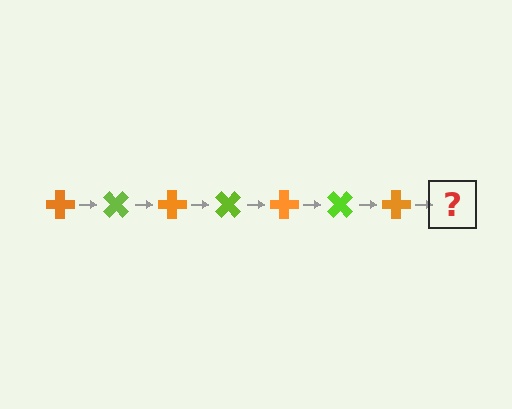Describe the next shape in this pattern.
It should be a lime cross, rotated 315 degrees from the start.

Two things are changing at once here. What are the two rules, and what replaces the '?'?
The two rules are that it rotates 45 degrees each step and the color cycles through orange and lime. The '?' should be a lime cross, rotated 315 degrees from the start.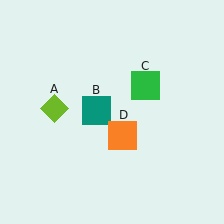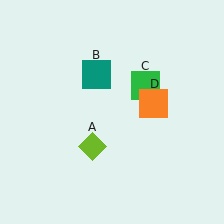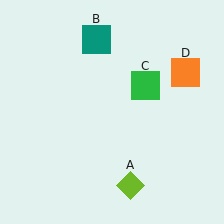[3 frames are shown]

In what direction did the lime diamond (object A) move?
The lime diamond (object A) moved down and to the right.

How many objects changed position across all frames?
3 objects changed position: lime diamond (object A), teal square (object B), orange square (object D).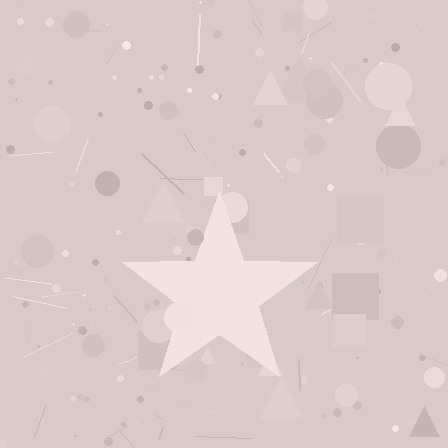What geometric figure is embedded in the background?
A star is embedded in the background.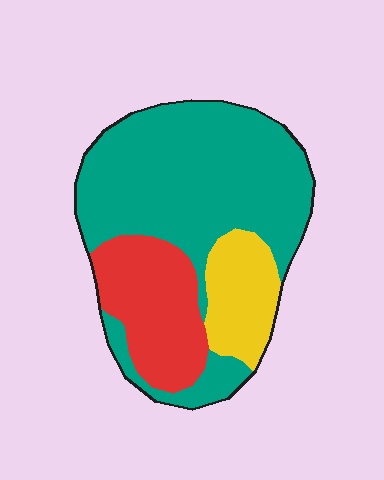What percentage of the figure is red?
Red covers around 25% of the figure.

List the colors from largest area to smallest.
From largest to smallest: teal, red, yellow.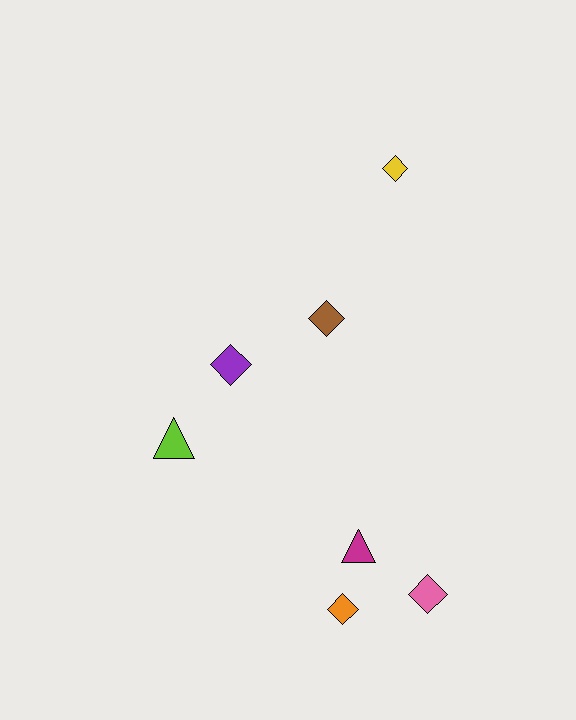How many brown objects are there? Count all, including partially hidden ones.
There is 1 brown object.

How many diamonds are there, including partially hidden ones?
There are 5 diamonds.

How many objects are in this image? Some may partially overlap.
There are 7 objects.